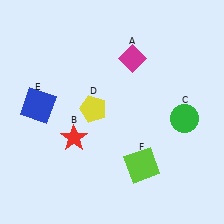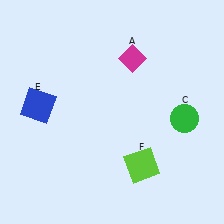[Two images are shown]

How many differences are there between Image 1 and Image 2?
There are 2 differences between the two images.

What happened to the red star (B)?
The red star (B) was removed in Image 2. It was in the bottom-left area of Image 1.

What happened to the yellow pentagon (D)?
The yellow pentagon (D) was removed in Image 2. It was in the top-left area of Image 1.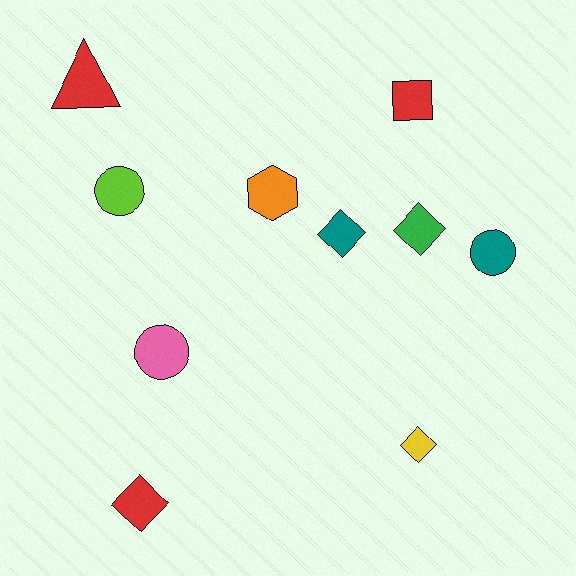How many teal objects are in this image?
There are 2 teal objects.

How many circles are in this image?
There are 3 circles.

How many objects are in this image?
There are 10 objects.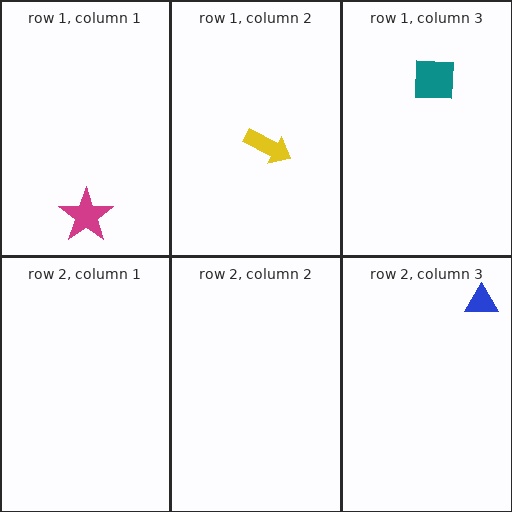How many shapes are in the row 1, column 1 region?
1.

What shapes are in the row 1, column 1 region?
The magenta star.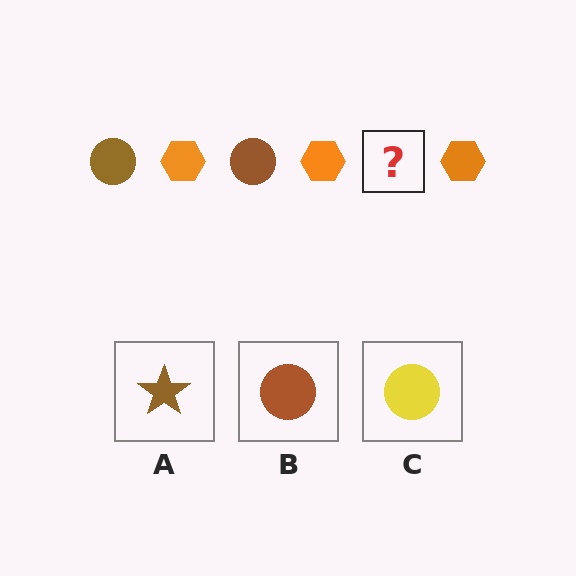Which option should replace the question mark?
Option B.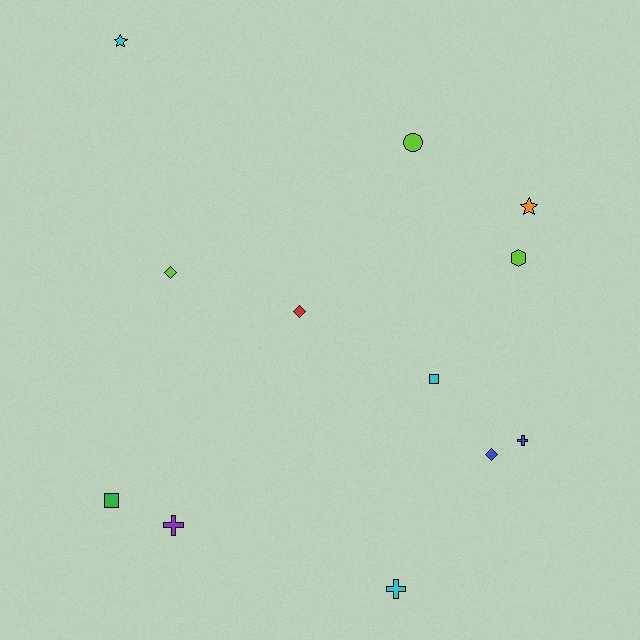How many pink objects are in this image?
There are no pink objects.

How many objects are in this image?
There are 12 objects.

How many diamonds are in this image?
There are 3 diamonds.